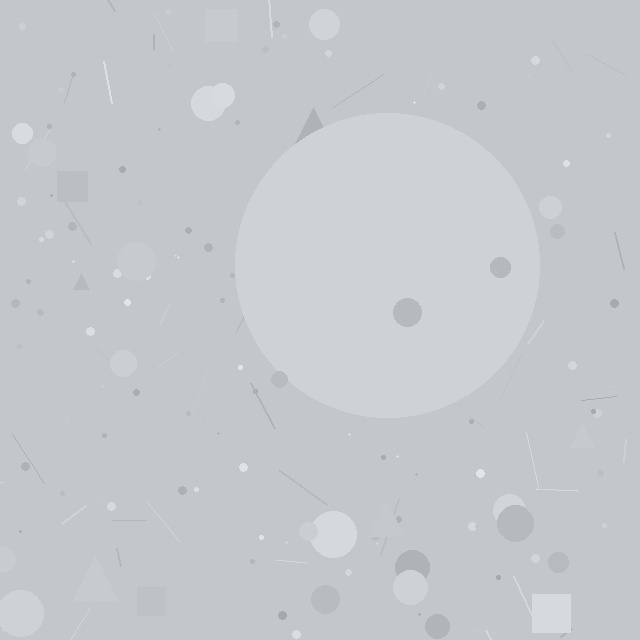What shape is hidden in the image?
A circle is hidden in the image.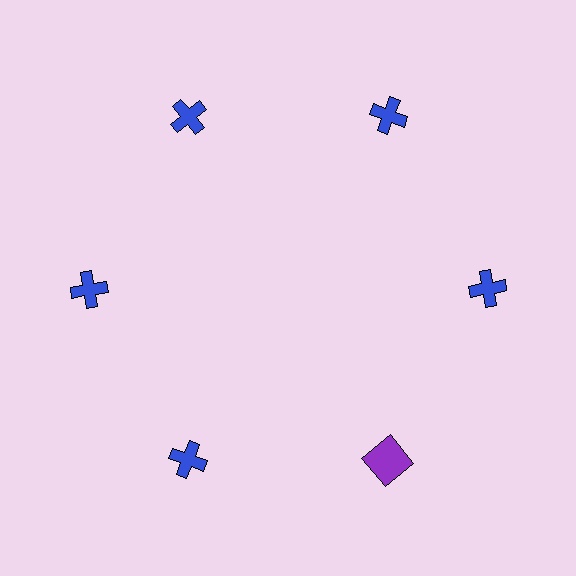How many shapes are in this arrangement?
There are 6 shapes arranged in a ring pattern.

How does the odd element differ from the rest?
It differs in both color (purple instead of blue) and shape (square instead of cross).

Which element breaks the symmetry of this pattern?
The purple square at roughly the 5 o'clock position breaks the symmetry. All other shapes are blue crosses.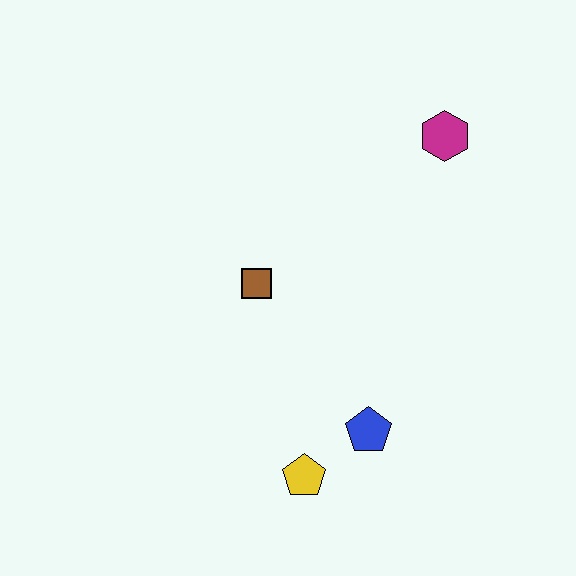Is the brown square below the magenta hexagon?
Yes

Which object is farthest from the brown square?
The magenta hexagon is farthest from the brown square.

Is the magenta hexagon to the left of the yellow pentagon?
No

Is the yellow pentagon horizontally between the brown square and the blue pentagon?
Yes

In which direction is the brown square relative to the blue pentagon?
The brown square is above the blue pentagon.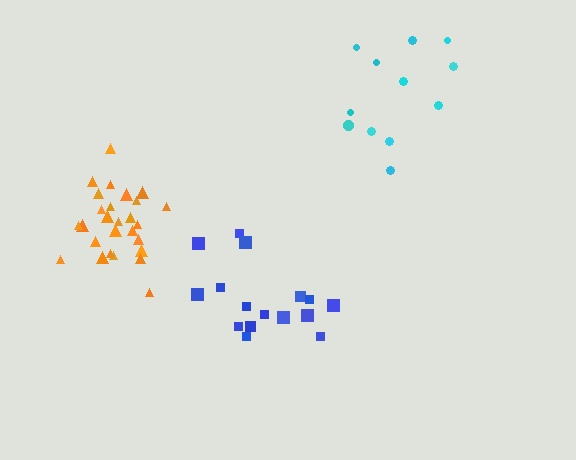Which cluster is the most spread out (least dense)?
Cyan.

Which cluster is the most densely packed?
Orange.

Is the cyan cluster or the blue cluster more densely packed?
Blue.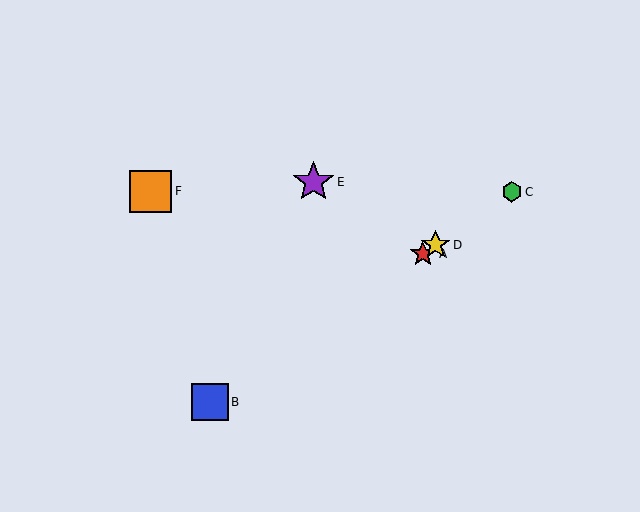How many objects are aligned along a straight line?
4 objects (A, B, C, D) are aligned along a straight line.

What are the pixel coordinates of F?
Object F is at (151, 191).